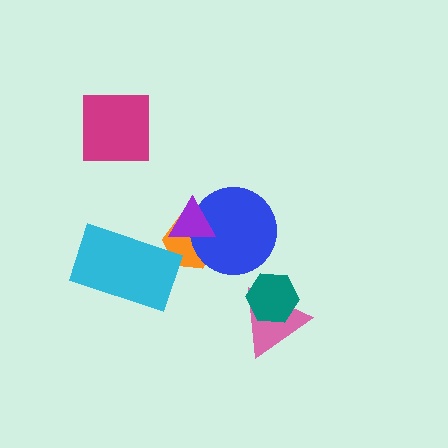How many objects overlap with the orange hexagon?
3 objects overlap with the orange hexagon.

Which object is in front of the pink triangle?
The teal hexagon is in front of the pink triangle.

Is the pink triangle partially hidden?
Yes, it is partially covered by another shape.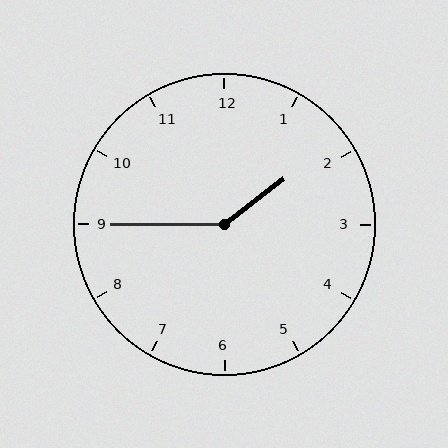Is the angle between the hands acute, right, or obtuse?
It is obtuse.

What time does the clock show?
1:45.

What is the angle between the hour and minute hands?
Approximately 142 degrees.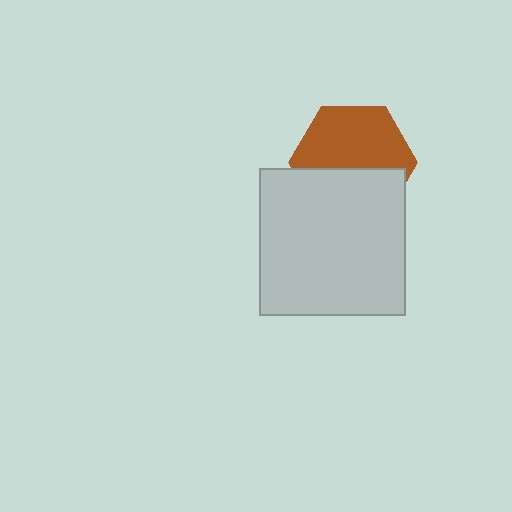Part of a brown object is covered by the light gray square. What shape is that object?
It is a hexagon.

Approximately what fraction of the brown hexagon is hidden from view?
Roughly 43% of the brown hexagon is hidden behind the light gray square.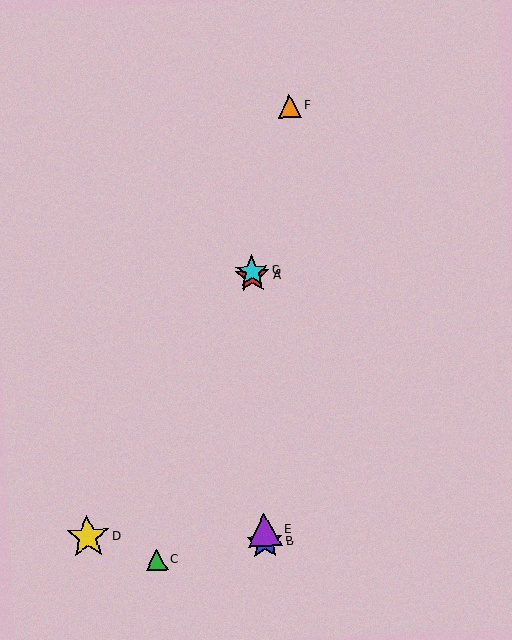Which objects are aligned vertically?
Objects A, B, E, G are aligned vertically.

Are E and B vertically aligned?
Yes, both are at x≈264.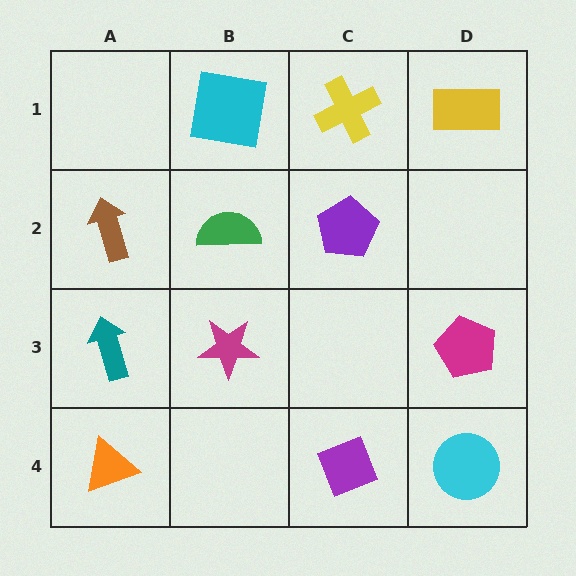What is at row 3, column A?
A teal arrow.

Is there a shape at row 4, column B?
No, that cell is empty.